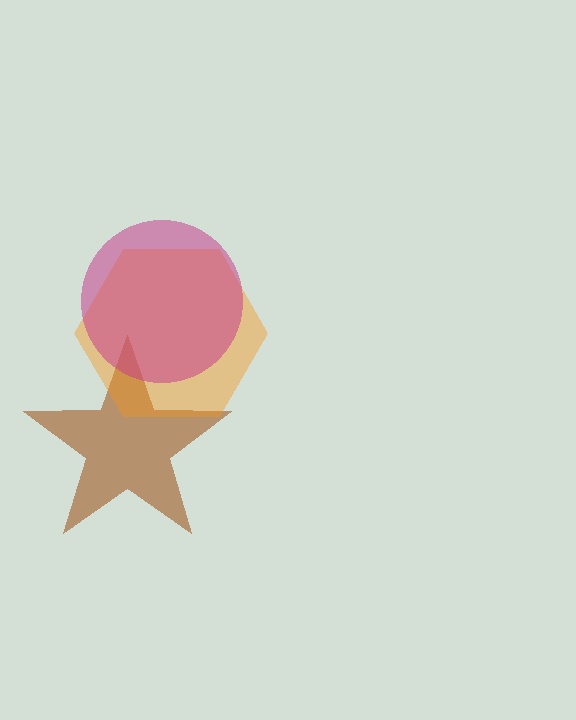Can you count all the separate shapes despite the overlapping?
Yes, there are 3 separate shapes.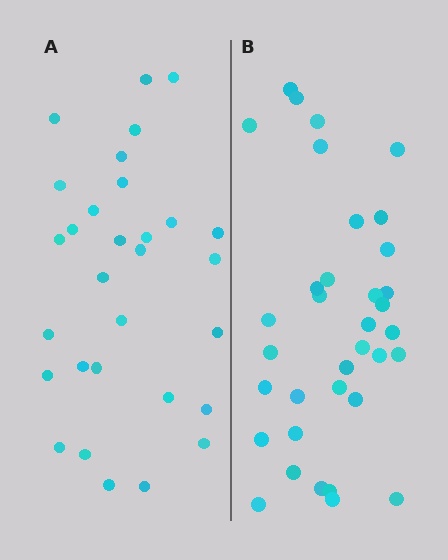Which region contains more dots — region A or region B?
Region B (the right region) has more dots.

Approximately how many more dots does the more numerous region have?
Region B has about 5 more dots than region A.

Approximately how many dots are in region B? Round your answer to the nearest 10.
About 40 dots. (The exact count is 35, which rounds to 40.)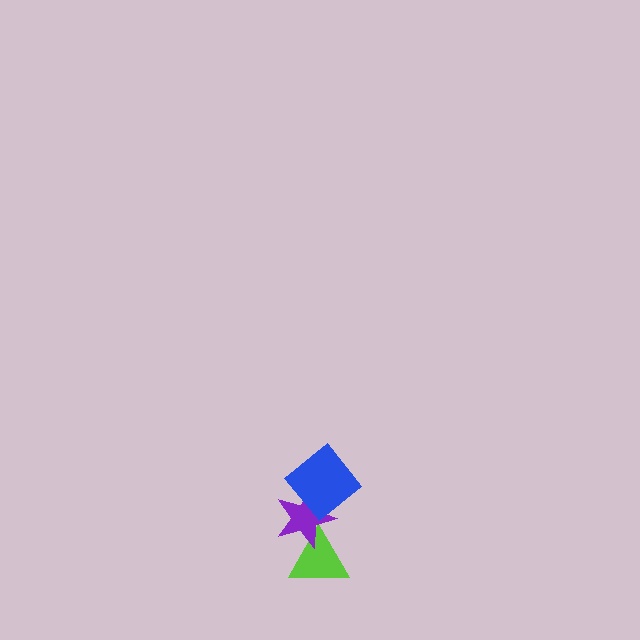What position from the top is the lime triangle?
The lime triangle is 3rd from the top.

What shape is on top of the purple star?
The blue diamond is on top of the purple star.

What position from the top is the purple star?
The purple star is 2nd from the top.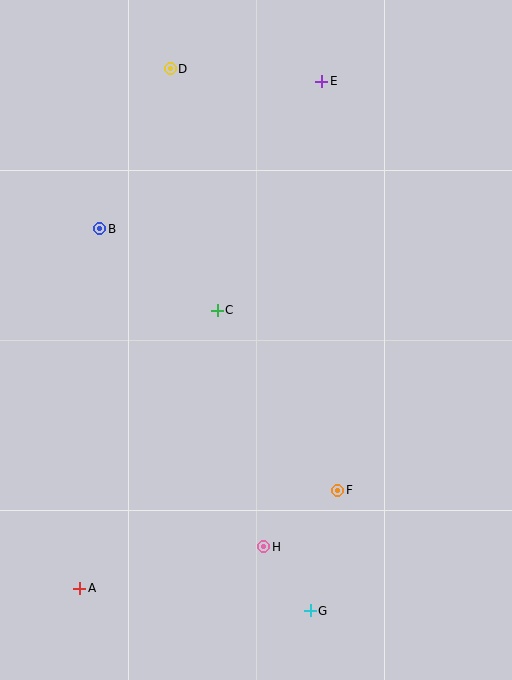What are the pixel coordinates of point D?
Point D is at (170, 69).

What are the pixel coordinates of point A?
Point A is at (80, 588).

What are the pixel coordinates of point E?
Point E is at (322, 81).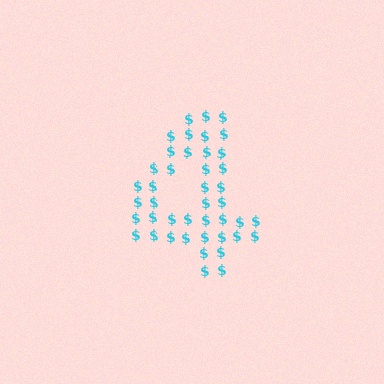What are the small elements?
The small elements are dollar signs.